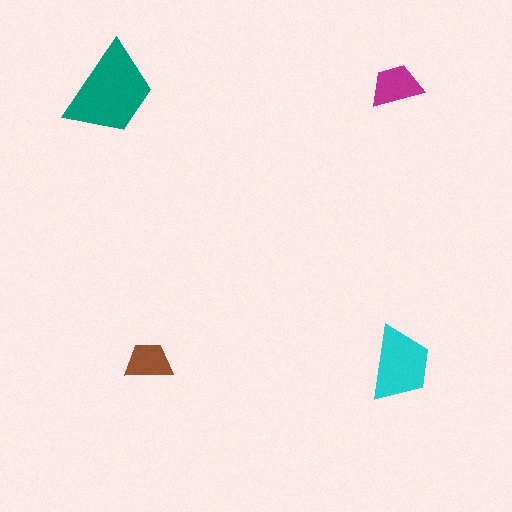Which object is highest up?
The magenta trapezoid is topmost.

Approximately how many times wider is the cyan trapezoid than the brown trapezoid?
About 1.5 times wider.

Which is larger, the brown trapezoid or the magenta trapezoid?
The magenta one.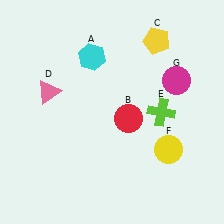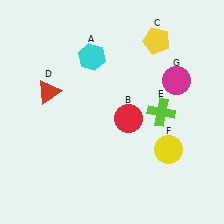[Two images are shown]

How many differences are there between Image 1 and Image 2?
There is 1 difference between the two images.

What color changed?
The triangle (D) changed from pink in Image 1 to red in Image 2.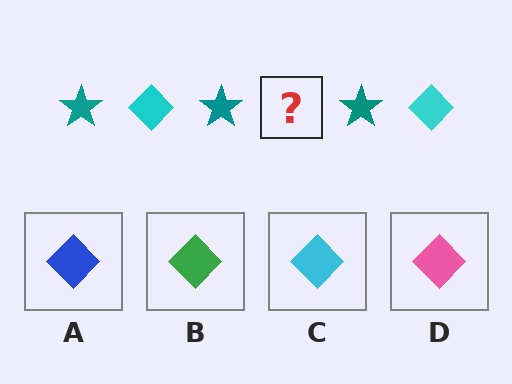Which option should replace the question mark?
Option C.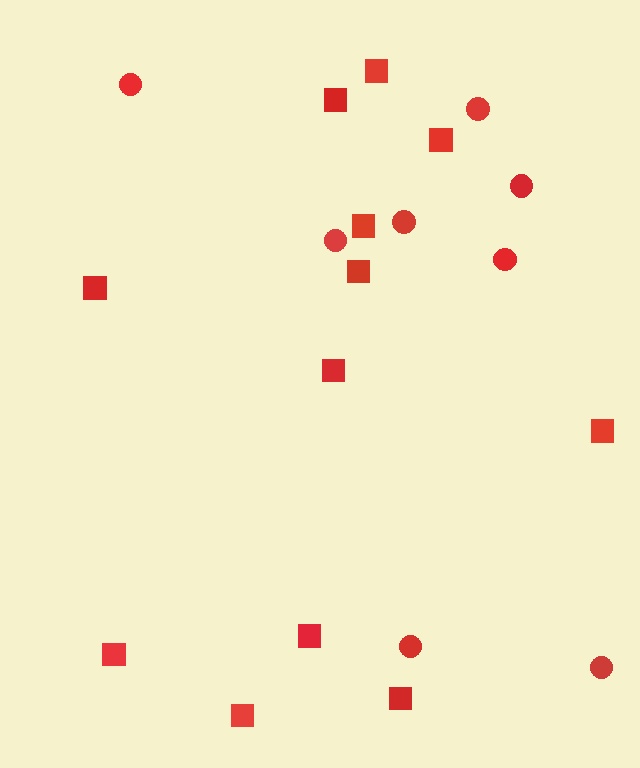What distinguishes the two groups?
There are 2 groups: one group of circles (8) and one group of squares (12).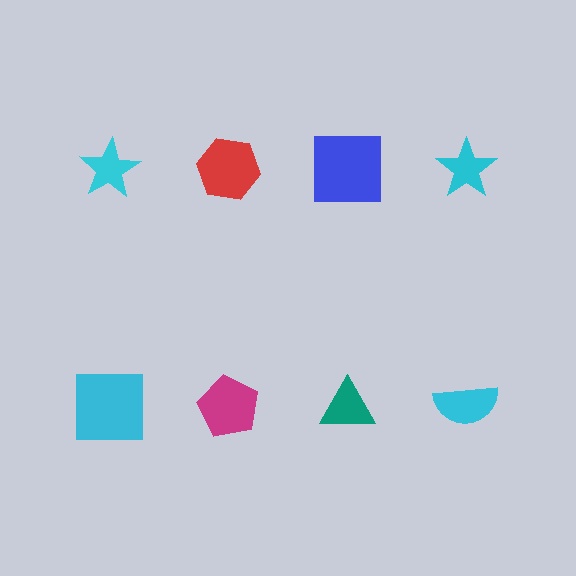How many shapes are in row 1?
4 shapes.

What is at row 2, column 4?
A cyan semicircle.